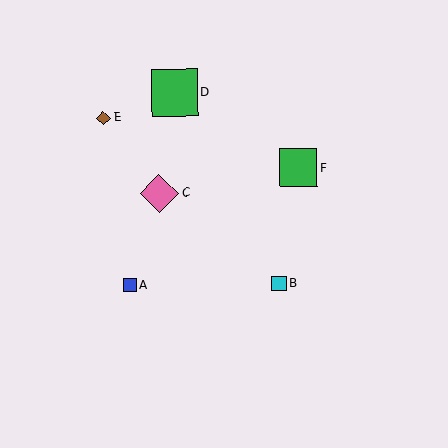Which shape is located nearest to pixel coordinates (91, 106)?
The brown diamond (labeled E) at (103, 118) is nearest to that location.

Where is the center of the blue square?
The center of the blue square is at (130, 285).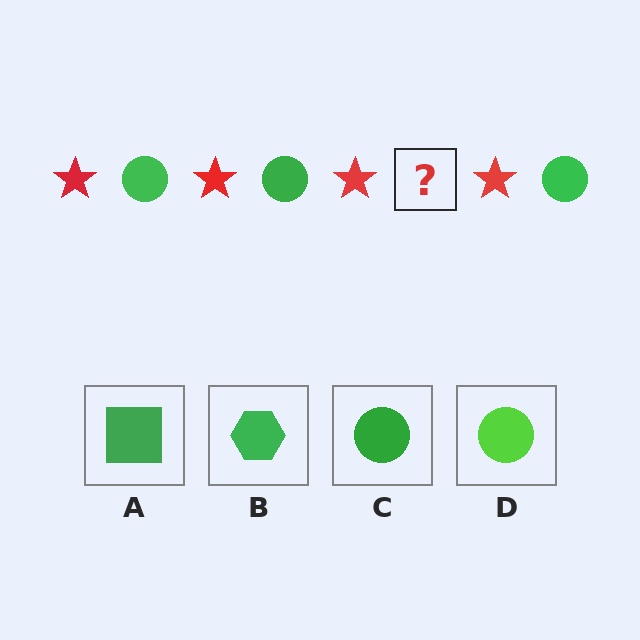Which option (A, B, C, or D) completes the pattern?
C.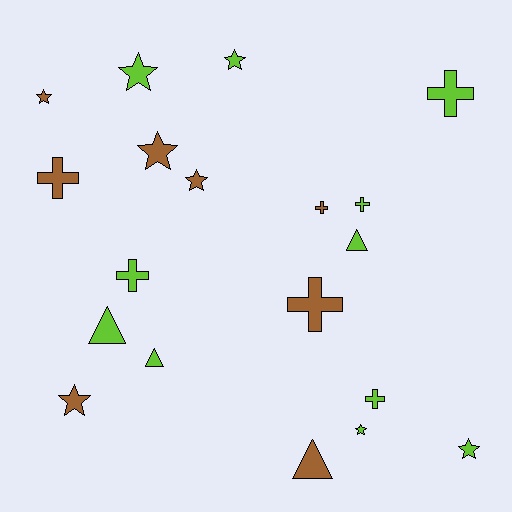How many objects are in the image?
There are 19 objects.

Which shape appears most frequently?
Star, with 8 objects.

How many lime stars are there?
There are 4 lime stars.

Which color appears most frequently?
Lime, with 11 objects.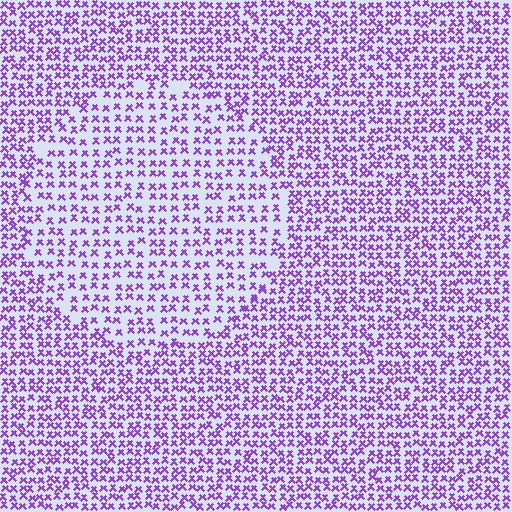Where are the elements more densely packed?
The elements are more densely packed outside the circle boundary.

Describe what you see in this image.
The image contains small purple elements arranged at two different densities. A circle-shaped region is visible where the elements are less densely packed than the surrounding area.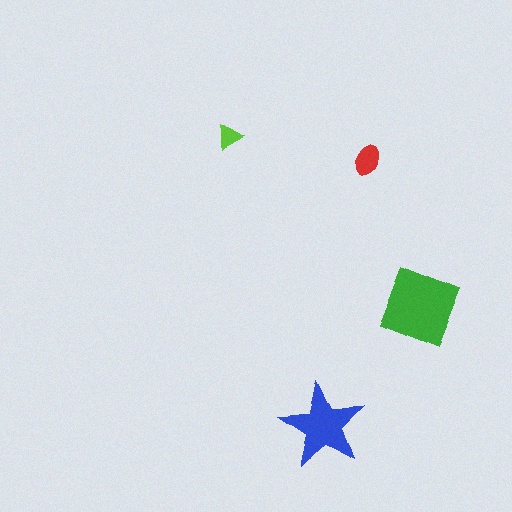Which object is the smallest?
The lime triangle.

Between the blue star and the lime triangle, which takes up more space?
The blue star.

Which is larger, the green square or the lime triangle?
The green square.